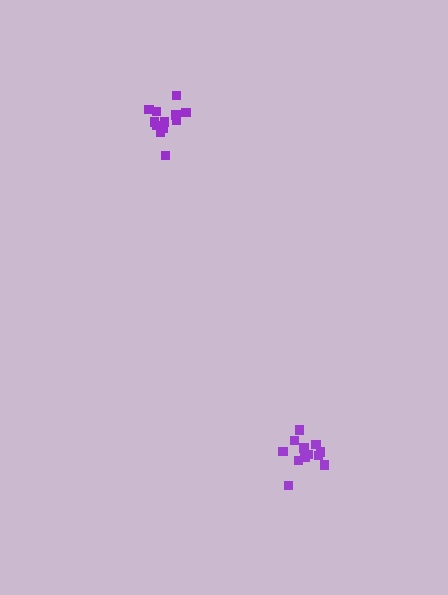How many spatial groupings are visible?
There are 2 spatial groupings.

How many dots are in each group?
Group 1: 13 dots, Group 2: 13 dots (26 total).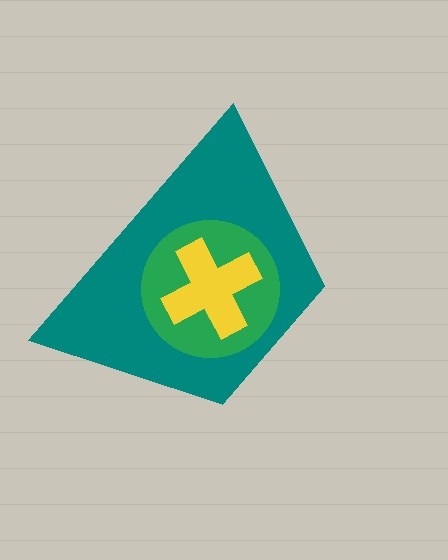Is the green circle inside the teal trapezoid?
Yes.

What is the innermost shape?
The yellow cross.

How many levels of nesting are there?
3.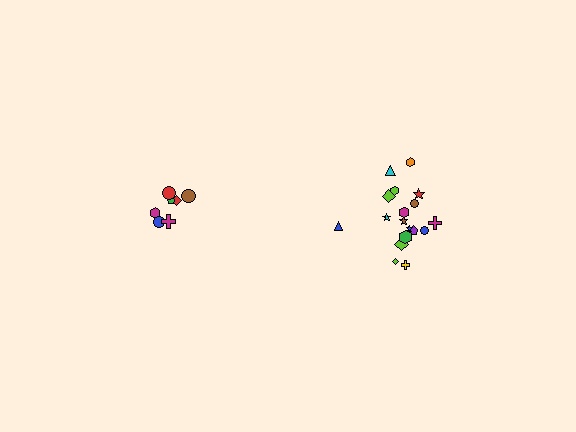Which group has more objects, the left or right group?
The right group.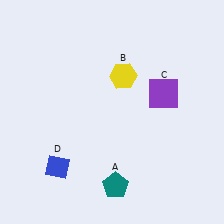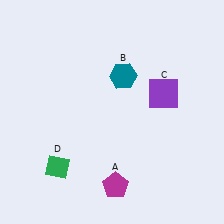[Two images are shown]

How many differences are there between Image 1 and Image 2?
There are 3 differences between the two images.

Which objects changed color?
A changed from teal to magenta. B changed from yellow to teal. D changed from blue to green.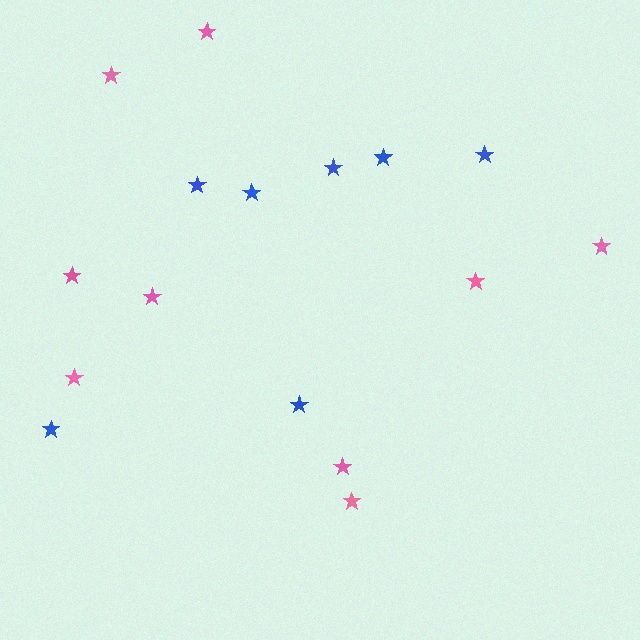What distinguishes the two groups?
There are 2 groups: one group of pink stars (9) and one group of blue stars (7).